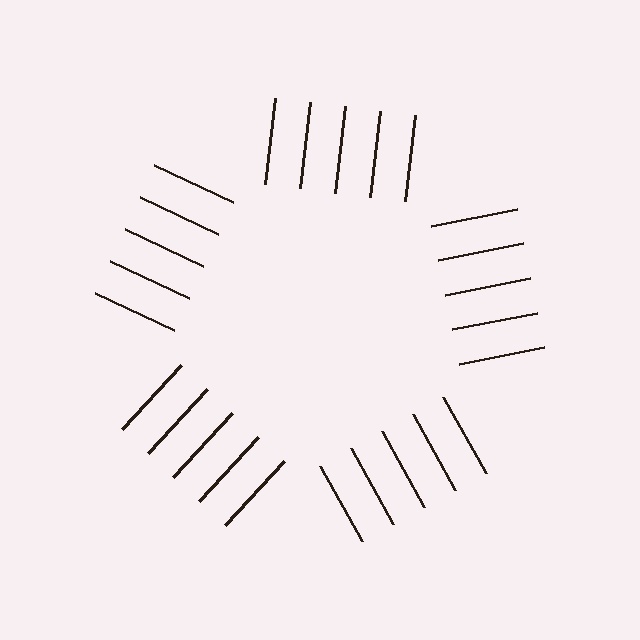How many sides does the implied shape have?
5 sides — the line-ends trace a pentagon.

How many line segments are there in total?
25 — 5 along each of the 5 edges.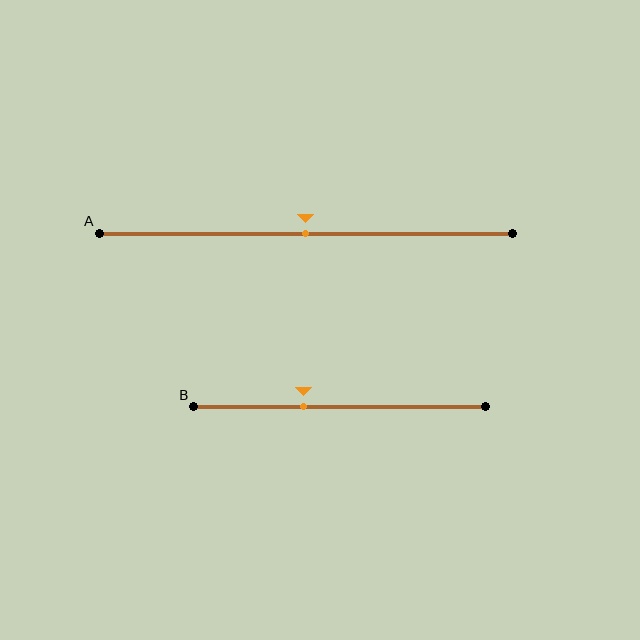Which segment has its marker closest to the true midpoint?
Segment A has its marker closest to the true midpoint.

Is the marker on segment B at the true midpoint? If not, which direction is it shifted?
No, the marker on segment B is shifted to the left by about 12% of the segment length.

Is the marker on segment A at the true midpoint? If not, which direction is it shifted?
Yes, the marker on segment A is at the true midpoint.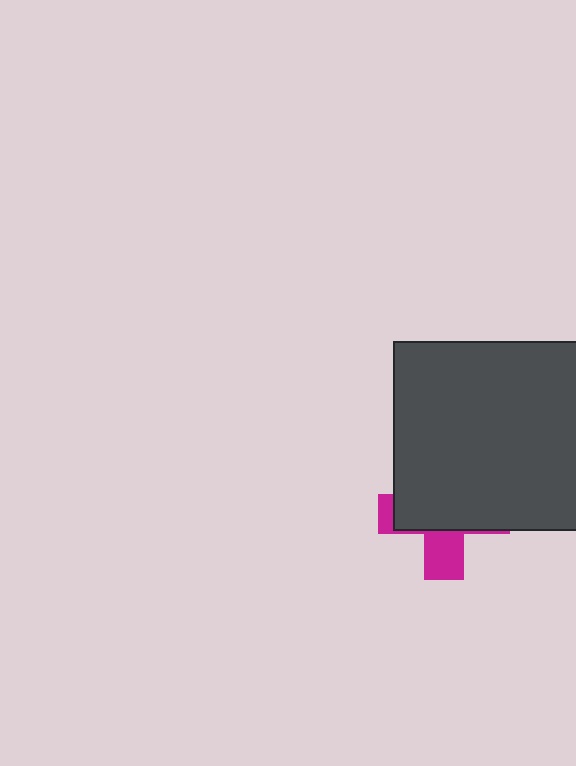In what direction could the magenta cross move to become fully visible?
The magenta cross could move down. That would shift it out from behind the dark gray square entirely.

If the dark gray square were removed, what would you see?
You would see the complete magenta cross.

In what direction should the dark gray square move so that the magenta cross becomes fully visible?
The dark gray square should move up. That is the shortest direction to clear the overlap and leave the magenta cross fully visible.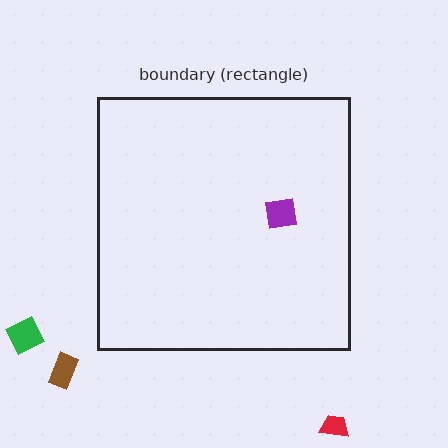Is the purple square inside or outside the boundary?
Inside.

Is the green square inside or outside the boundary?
Outside.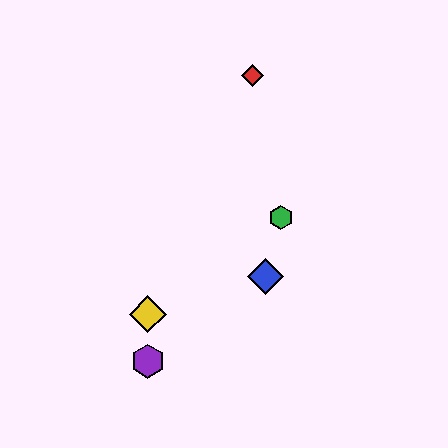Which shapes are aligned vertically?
The yellow diamond, the purple hexagon are aligned vertically.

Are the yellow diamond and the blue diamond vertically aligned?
No, the yellow diamond is at x≈148 and the blue diamond is at x≈265.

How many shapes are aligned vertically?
2 shapes (the yellow diamond, the purple hexagon) are aligned vertically.